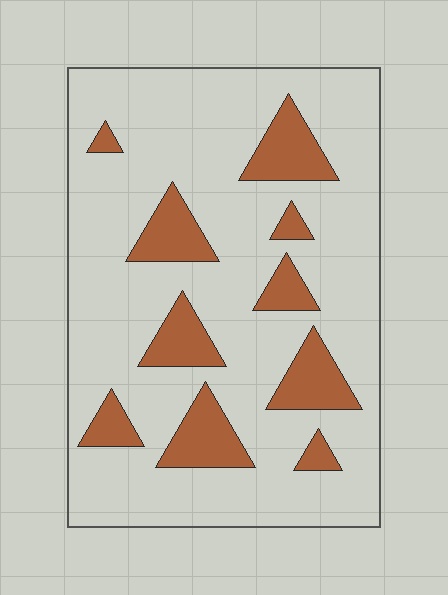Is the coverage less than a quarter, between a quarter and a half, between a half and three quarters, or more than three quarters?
Less than a quarter.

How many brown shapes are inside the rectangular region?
10.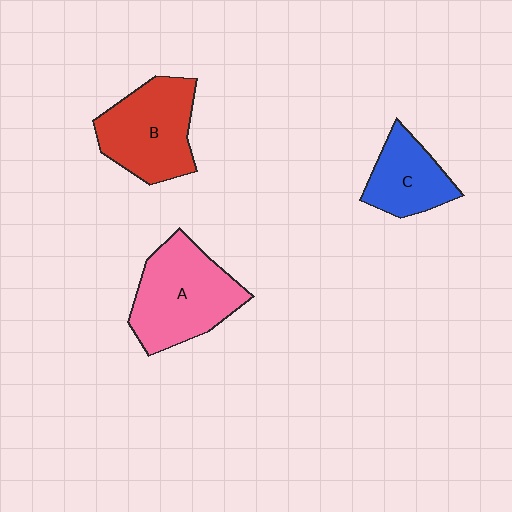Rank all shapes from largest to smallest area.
From largest to smallest: A (pink), B (red), C (blue).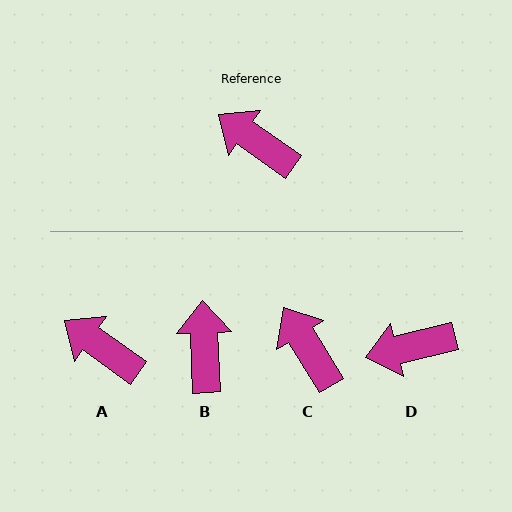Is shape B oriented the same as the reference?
No, it is off by about 52 degrees.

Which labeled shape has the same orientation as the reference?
A.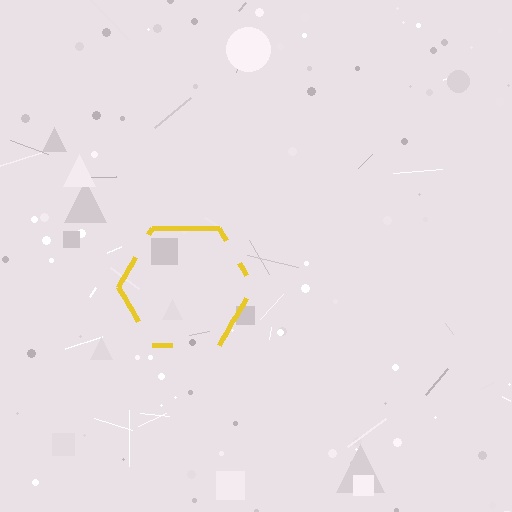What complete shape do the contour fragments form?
The contour fragments form a hexagon.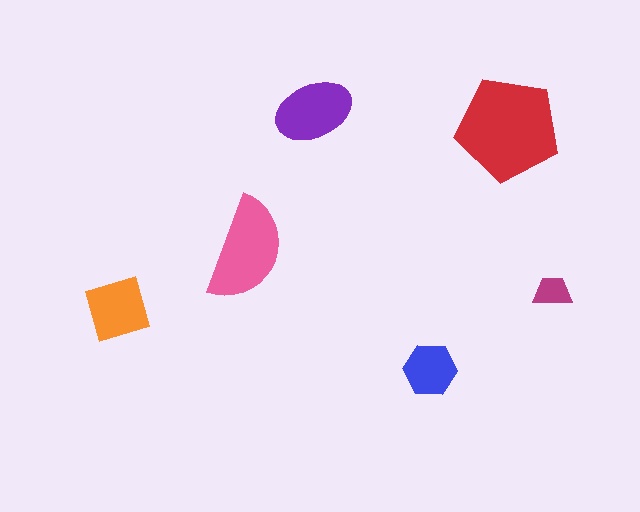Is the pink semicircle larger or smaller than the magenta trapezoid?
Larger.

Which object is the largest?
The red pentagon.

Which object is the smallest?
The magenta trapezoid.